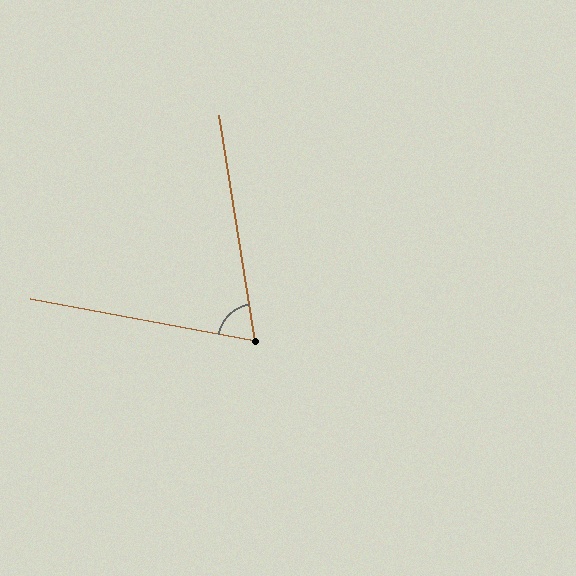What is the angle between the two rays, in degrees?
Approximately 70 degrees.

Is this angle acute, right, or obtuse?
It is acute.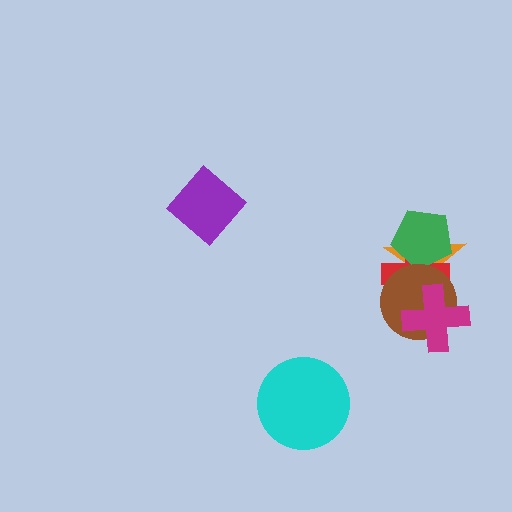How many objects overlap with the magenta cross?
3 objects overlap with the magenta cross.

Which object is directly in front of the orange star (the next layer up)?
The red cross is directly in front of the orange star.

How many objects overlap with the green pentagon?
2 objects overlap with the green pentagon.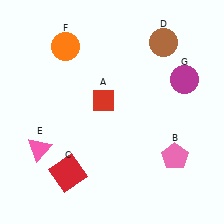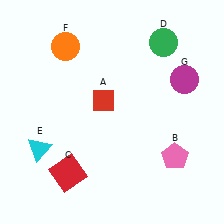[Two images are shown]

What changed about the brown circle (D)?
In Image 1, D is brown. In Image 2, it changed to green.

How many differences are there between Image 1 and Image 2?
There are 2 differences between the two images.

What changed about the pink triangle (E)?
In Image 1, E is pink. In Image 2, it changed to cyan.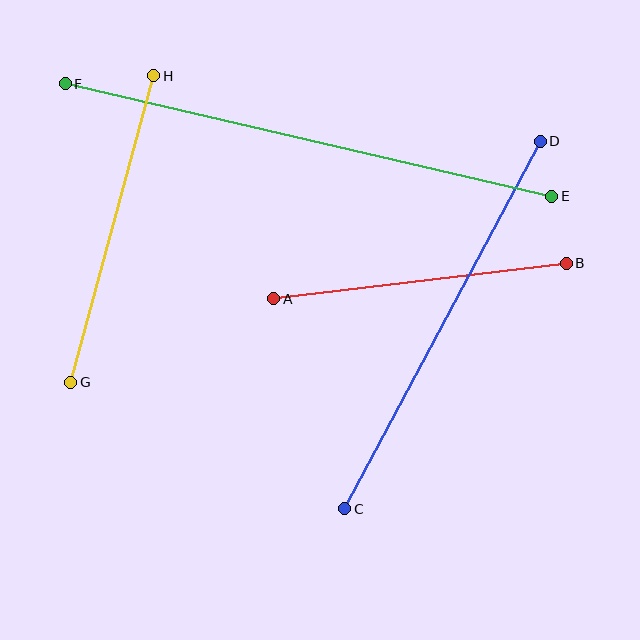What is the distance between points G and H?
The distance is approximately 317 pixels.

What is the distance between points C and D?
The distance is approximately 416 pixels.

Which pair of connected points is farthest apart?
Points E and F are farthest apart.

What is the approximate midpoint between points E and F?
The midpoint is at approximately (308, 140) pixels.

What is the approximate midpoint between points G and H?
The midpoint is at approximately (112, 229) pixels.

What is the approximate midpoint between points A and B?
The midpoint is at approximately (420, 281) pixels.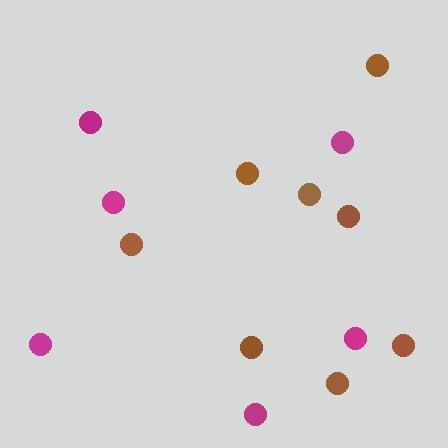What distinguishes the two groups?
There are 2 groups: one group of magenta circles (6) and one group of brown circles (8).